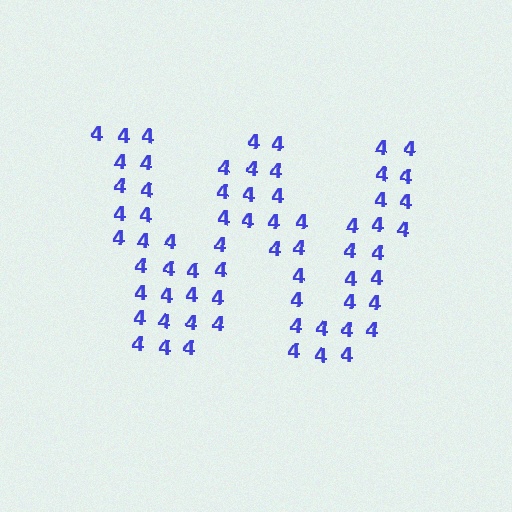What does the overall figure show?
The overall figure shows the letter W.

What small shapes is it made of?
It is made of small digit 4's.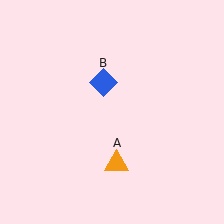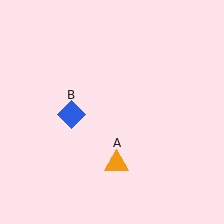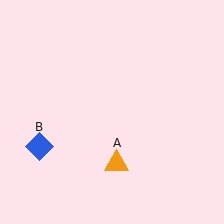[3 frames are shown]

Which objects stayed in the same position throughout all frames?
Orange triangle (object A) remained stationary.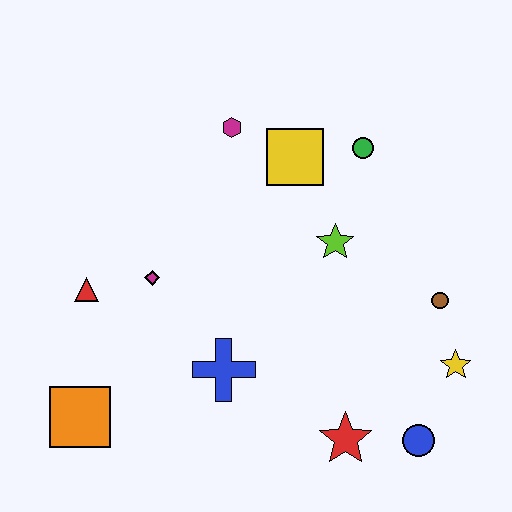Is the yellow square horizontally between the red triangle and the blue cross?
No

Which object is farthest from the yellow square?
The orange square is farthest from the yellow square.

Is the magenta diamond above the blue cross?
Yes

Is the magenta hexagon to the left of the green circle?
Yes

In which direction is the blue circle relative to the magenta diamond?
The blue circle is to the right of the magenta diamond.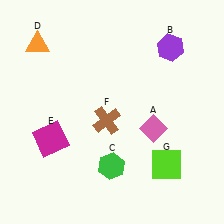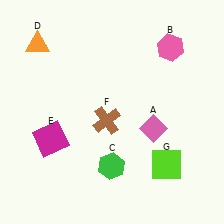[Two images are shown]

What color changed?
The hexagon (B) changed from purple in Image 1 to pink in Image 2.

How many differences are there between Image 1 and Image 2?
There is 1 difference between the two images.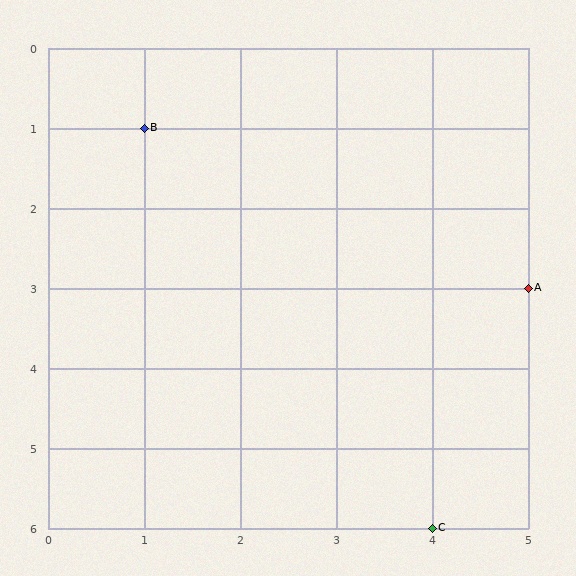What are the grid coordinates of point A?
Point A is at grid coordinates (5, 3).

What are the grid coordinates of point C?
Point C is at grid coordinates (4, 6).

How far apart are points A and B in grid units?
Points A and B are 4 columns and 2 rows apart (about 4.5 grid units diagonally).